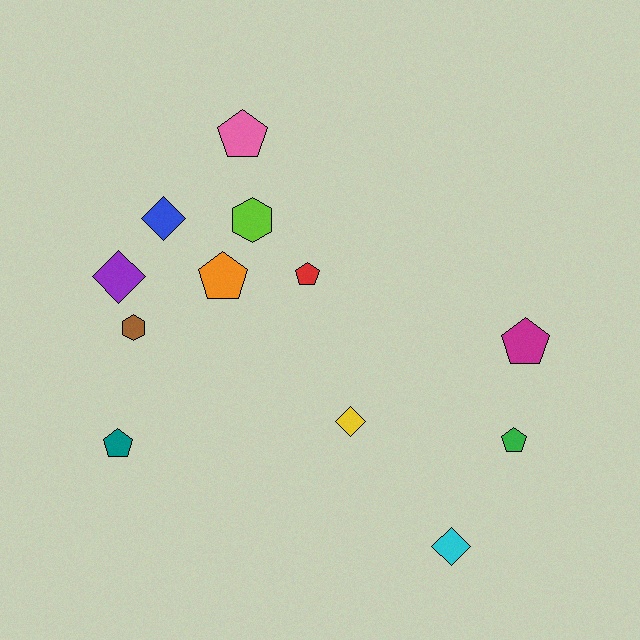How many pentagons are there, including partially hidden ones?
There are 6 pentagons.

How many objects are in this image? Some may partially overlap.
There are 12 objects.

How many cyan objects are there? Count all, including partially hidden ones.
There is 1 cyan object.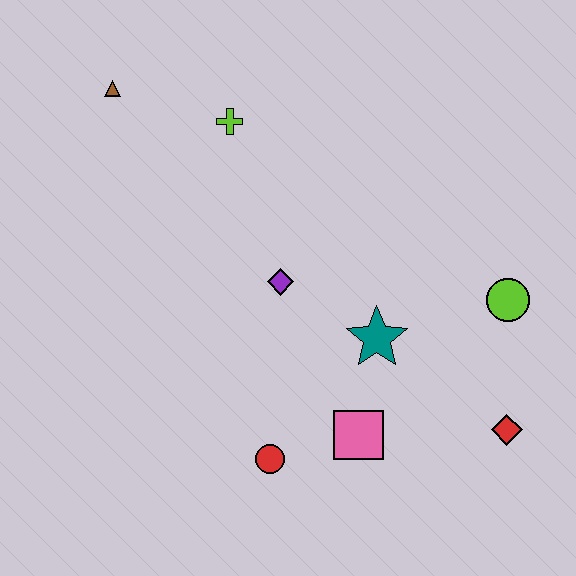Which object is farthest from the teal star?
The brown triangle is farthest from the teal star.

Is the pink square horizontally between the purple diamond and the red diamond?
Yes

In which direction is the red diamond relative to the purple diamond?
The red diamond is to the right of the purple diamond.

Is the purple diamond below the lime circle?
No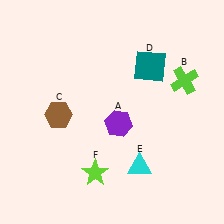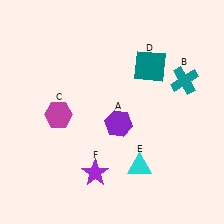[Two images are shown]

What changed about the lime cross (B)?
In Image 1, B is lime. In Image 2, it changed to teal.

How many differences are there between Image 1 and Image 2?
There are 3 differences between the two images.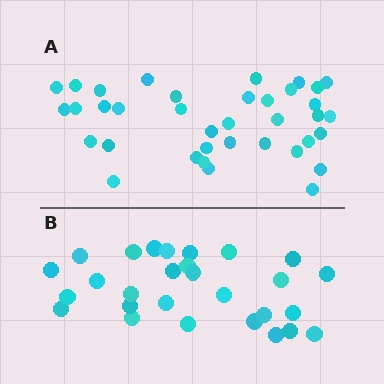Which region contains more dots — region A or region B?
Region A (the top region) has more dots.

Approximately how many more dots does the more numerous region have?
Region A has roughly 8 or so more dots than region B.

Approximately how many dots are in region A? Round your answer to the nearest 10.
About 40 dots. (The exact count is 37, which rounds to 40.)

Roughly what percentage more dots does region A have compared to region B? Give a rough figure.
About 30% more.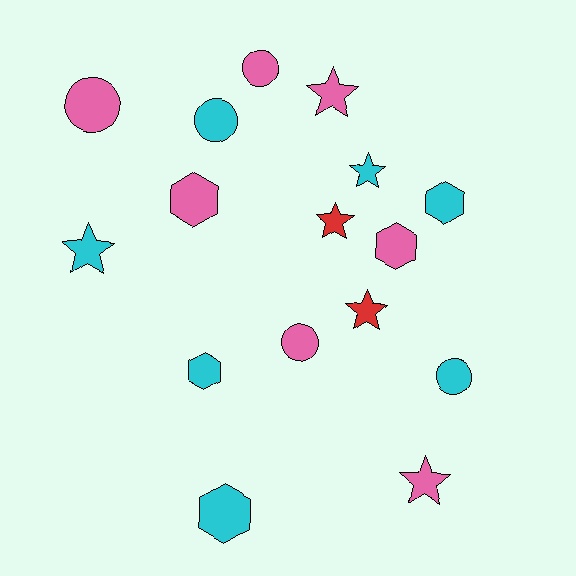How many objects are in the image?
There are 16 objects.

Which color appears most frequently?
Pink, with 7 objects.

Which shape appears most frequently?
Star, with 6 objects.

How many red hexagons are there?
There are no red hexagons.